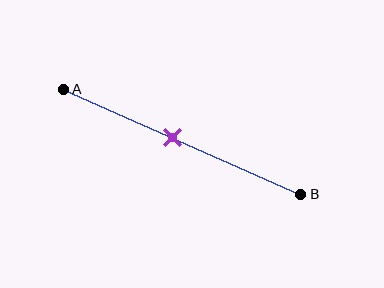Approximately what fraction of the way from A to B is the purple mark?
The purple mark is approximately 45% of the way from A to B.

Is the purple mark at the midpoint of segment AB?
No, the mark is at about 45% from A, not at the 50% midpoint.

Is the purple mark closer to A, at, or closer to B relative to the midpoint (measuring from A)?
The purple mark is closer to point A than the midpoint of segment AB.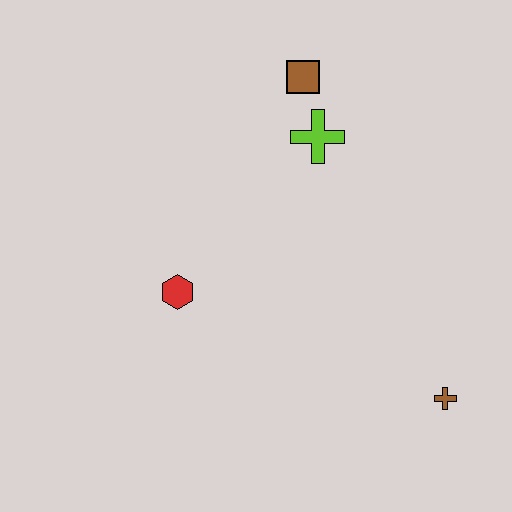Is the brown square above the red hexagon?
Yes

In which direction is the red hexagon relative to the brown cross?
The red hexagon is to the left of the brown cross.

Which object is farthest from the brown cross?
The brown square is farthest from the brown cross.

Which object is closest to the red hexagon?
The lime cross is closest to the red hexagon.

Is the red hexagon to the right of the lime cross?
No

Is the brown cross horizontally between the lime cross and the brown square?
No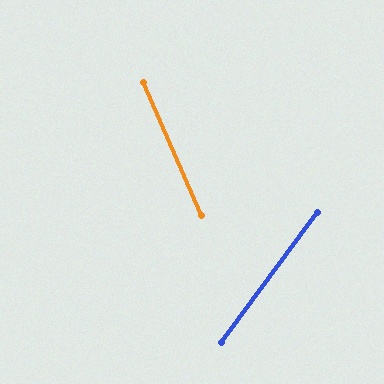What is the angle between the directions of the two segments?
Approximately 60 degrees.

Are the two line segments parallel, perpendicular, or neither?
Neither parallel nor perpendicular — they differ by about 60°.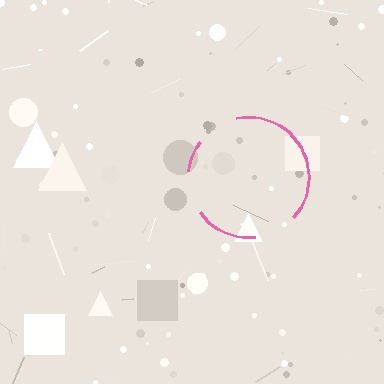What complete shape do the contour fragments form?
The contour fragments form a circle.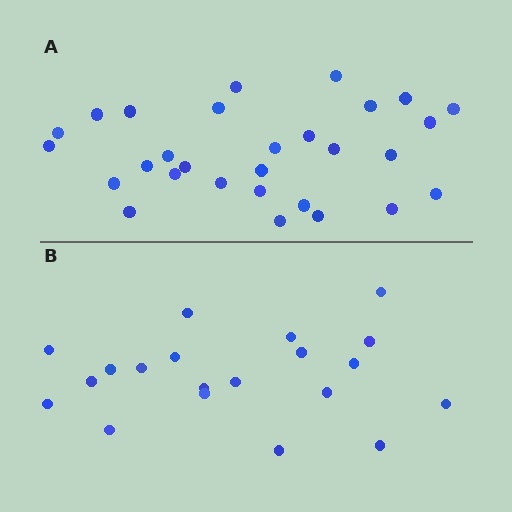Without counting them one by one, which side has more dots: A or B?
Region A (the top region) has more dots.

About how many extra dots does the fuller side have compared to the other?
Region A has roughly 8 or so more dots than region B.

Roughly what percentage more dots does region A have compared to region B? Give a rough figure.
About 45% more.